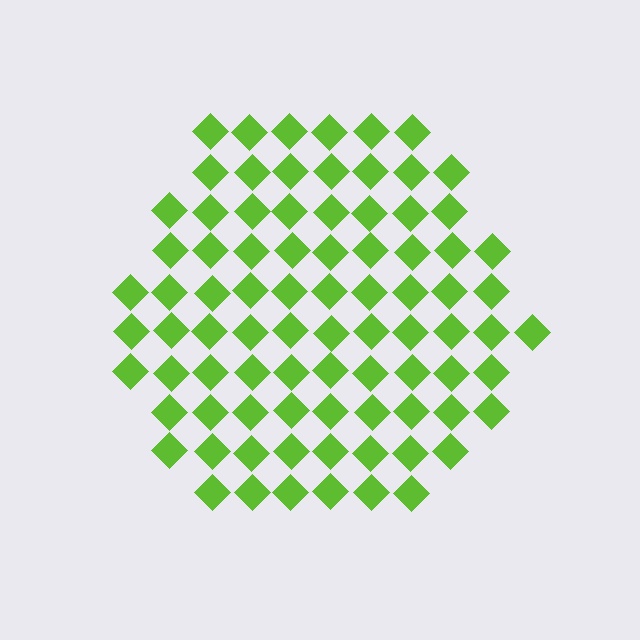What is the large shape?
The large shape is a hexagon.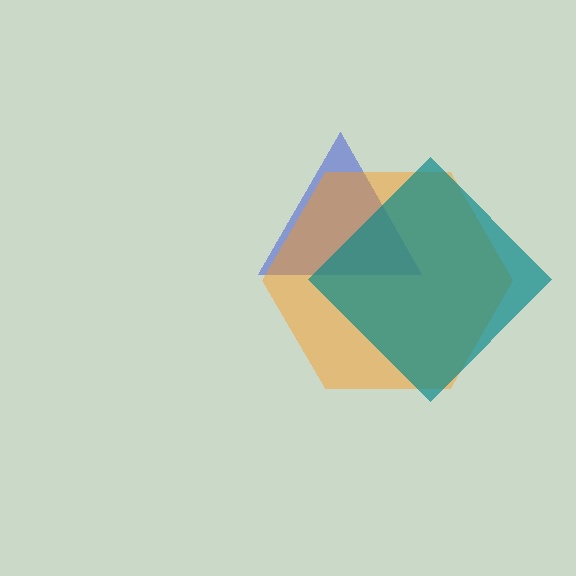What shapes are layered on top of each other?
The layered shapes are: a blue triangle, an orange hexagon, a teal diamond.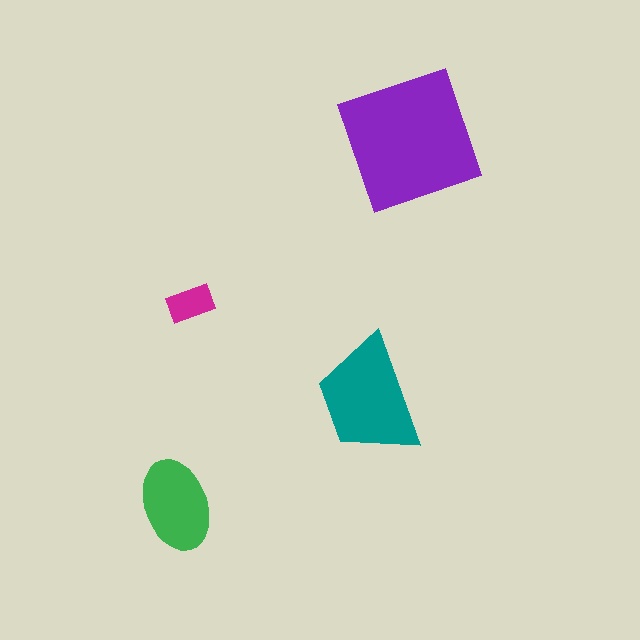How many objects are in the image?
There are 4 objects in the image.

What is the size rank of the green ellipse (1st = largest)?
3rd.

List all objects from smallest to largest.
The magenta rectangle, the green ellipse, the teal trapezoid, the purple square.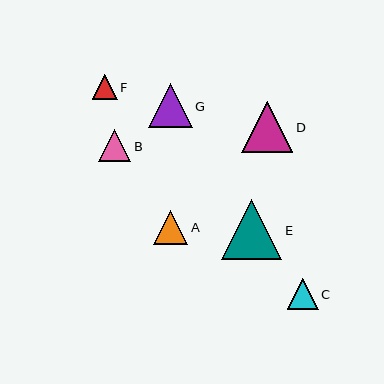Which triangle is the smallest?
Triangle F is the smallest with a size of approximately 25 pixels.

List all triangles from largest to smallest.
From largest to smallest: E, D, G, A, B, C, F.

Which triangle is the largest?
Triangle E is the largest with a size of approximately 60 pixels.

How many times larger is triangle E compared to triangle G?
Triangle E is approximately 1.4 times the size of triangle G.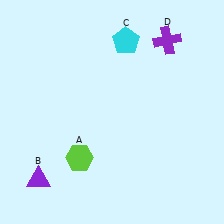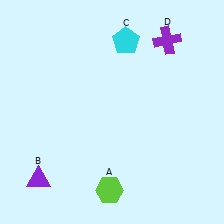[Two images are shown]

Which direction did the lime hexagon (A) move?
The lime hexagon (A) moved down.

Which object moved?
The lime hexagon (A) moved down.